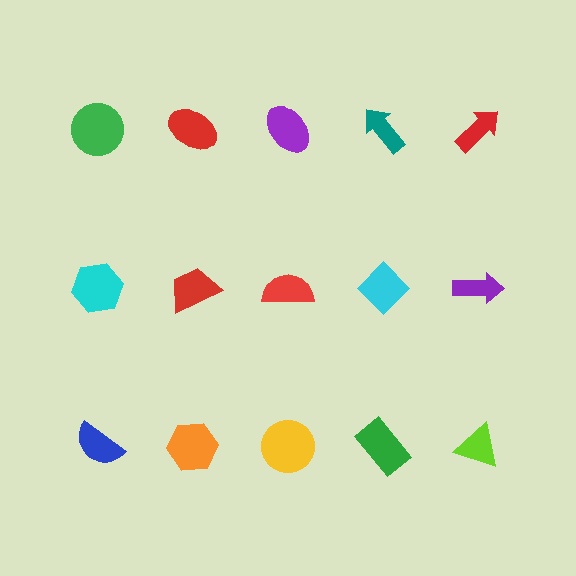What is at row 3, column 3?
A yellow circle.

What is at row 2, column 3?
A red semicircle.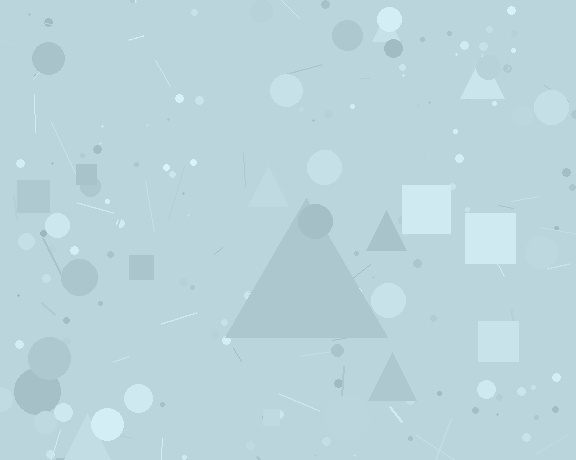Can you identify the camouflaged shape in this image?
The camouflaged shape is a triangle.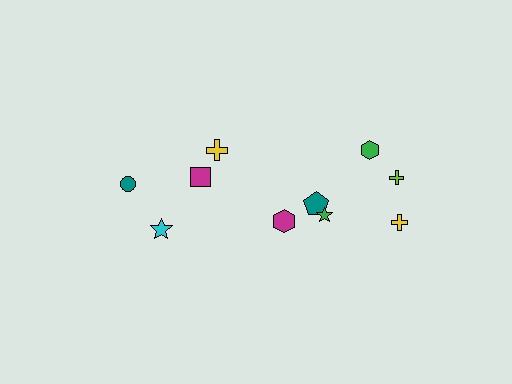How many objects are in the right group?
There are 6 objects.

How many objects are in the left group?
There are 4 objects.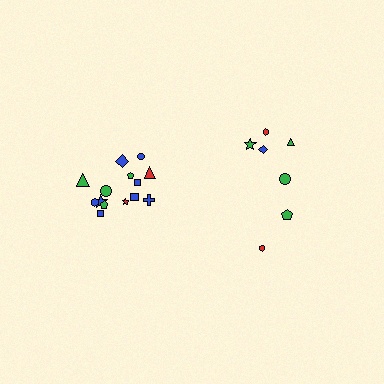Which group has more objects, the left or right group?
The left group.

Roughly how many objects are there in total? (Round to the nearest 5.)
Roughly 20 objects in total.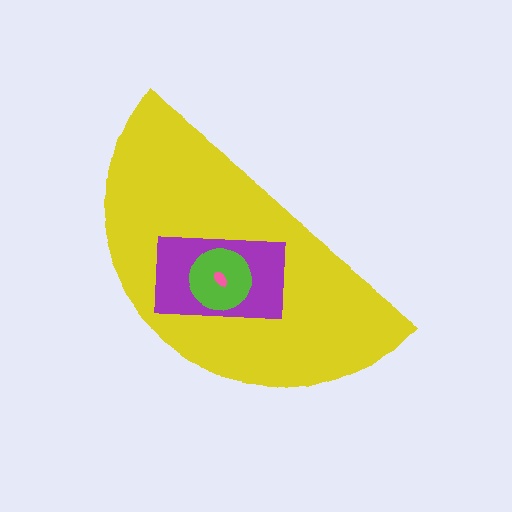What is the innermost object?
The pink ellipse.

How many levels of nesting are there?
4.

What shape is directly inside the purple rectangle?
The lime circle.